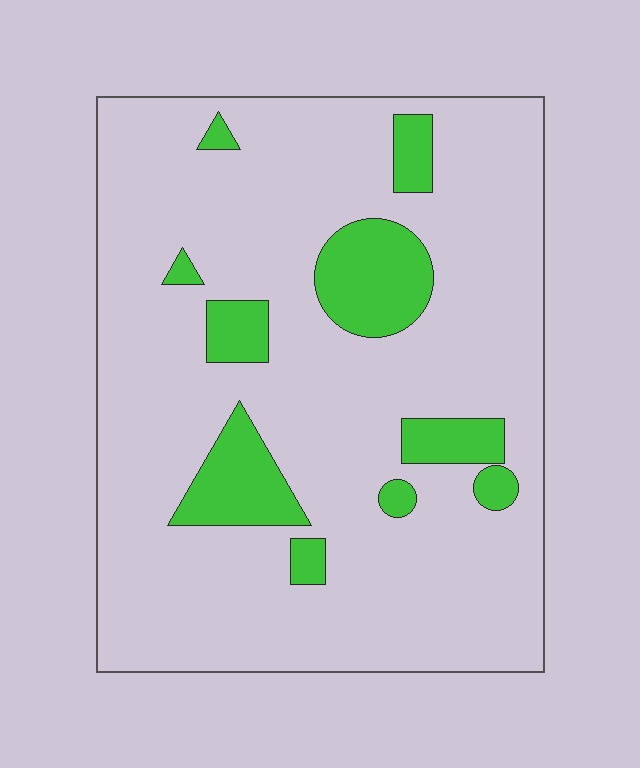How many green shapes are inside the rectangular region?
10.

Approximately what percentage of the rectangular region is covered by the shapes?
Approximately 15%.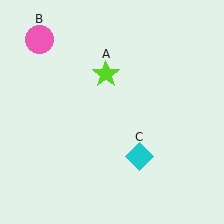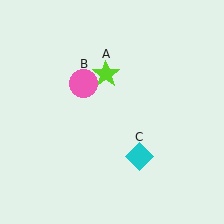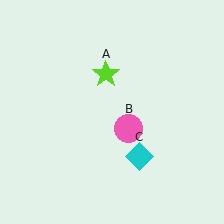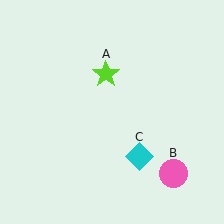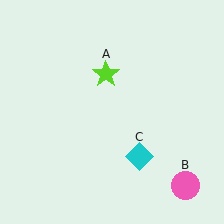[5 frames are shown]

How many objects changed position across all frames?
1 object changed position: pink circle (object B).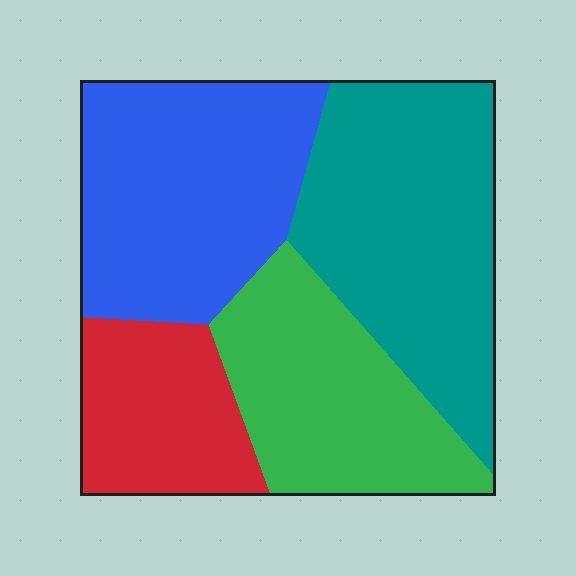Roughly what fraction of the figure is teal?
Teal covers 32% of the figure.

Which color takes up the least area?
Red, at roughly 15%.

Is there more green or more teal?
Teal.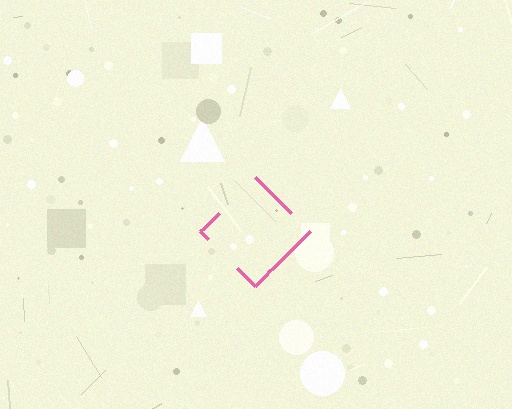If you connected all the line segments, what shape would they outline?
They would outline a diamond.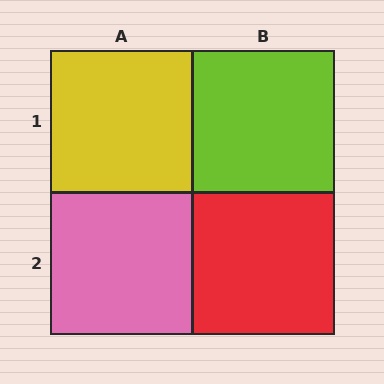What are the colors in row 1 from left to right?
Yellow, lime.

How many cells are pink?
1 cell is pink.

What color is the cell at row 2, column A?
Pink.